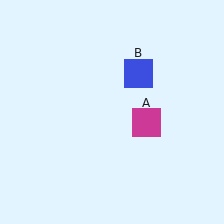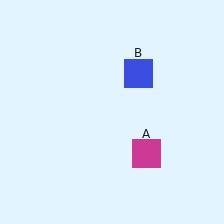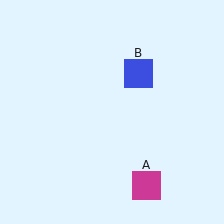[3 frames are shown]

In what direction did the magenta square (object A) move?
The magenta square (object A) moved down.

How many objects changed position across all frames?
1 object changed position: magenta square (object A).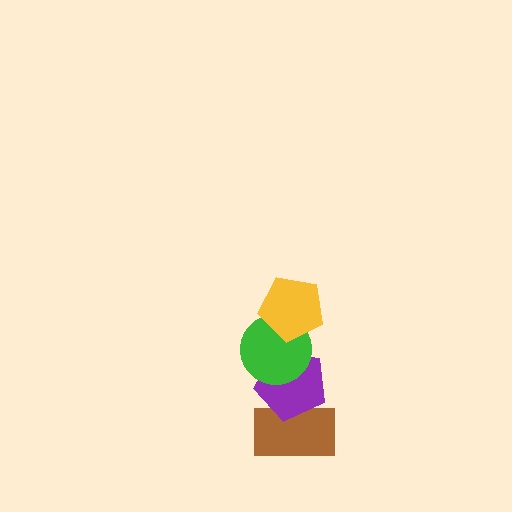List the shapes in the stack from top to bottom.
From top to bottom: the yellow pentagon, the green circle, the purple pentagon, the brown rectangle.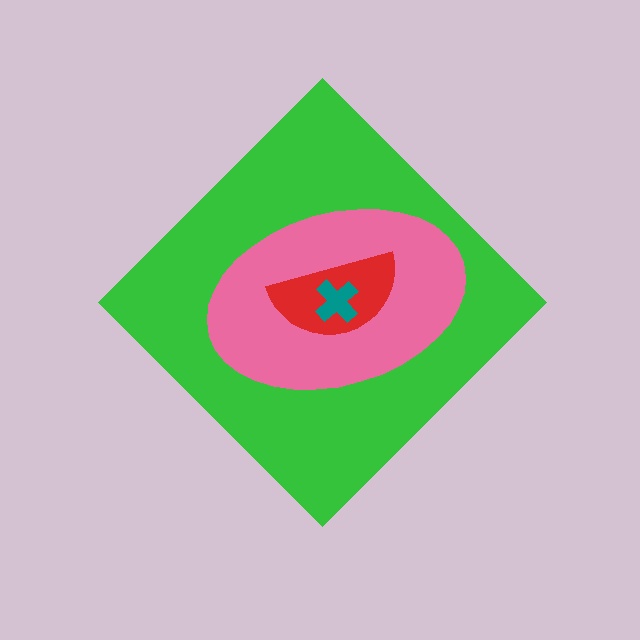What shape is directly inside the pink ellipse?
The red semicircle.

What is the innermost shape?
The teal cross.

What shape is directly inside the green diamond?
The pink ellipse.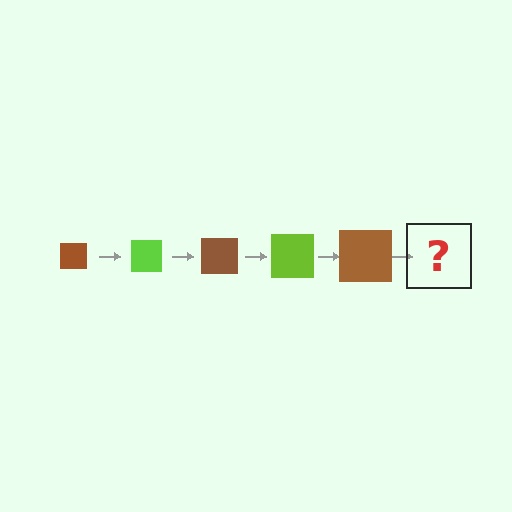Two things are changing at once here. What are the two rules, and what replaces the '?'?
The two rules are that the square grows larger each step and the color cycles through brown and lime. The '?' should be a lime square, larger than the previous one.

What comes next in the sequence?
The next element should be a lime square, larger than the previous one.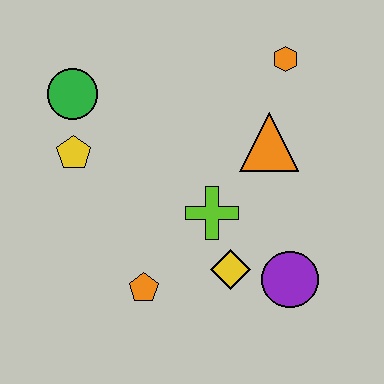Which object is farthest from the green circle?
The purple circle is farthest from the green circle.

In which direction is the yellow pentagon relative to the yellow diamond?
The yellow pentagon is to the left of the yellow diamond.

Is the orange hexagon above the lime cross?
Yes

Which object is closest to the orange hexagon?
The orange triangle is closest to the orange hexagon.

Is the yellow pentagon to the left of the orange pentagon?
Yes